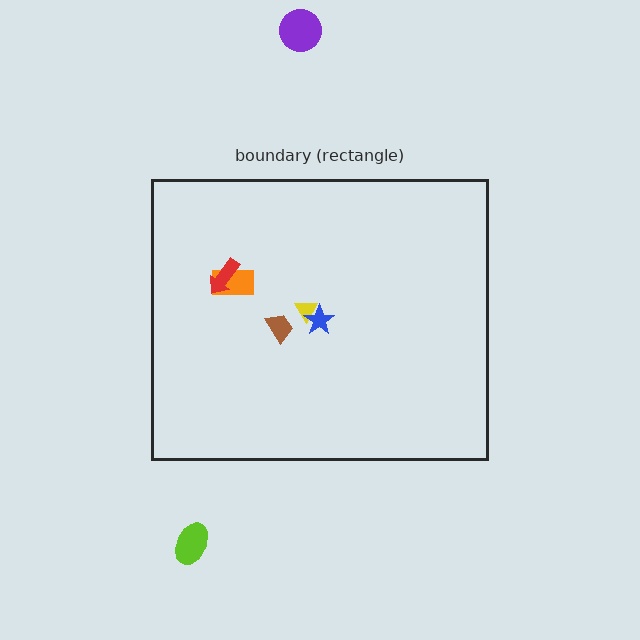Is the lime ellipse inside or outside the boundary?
Outside.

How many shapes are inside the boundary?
5 inside, 2 outside.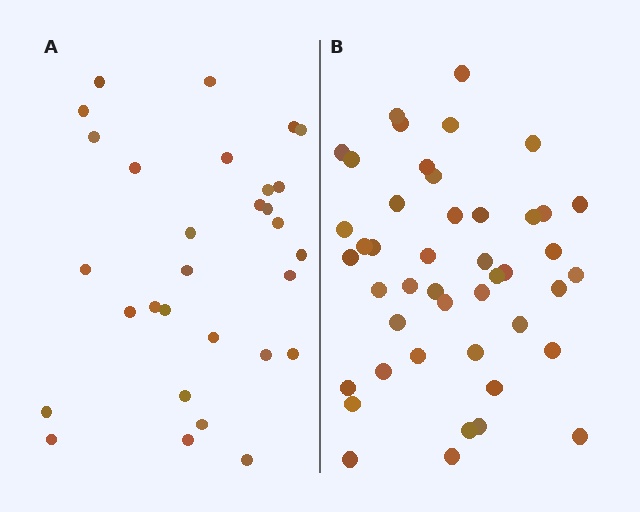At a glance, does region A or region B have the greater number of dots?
Region B (the right region) has more dots.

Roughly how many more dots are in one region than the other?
Region B has approximately 15 more dots than region A.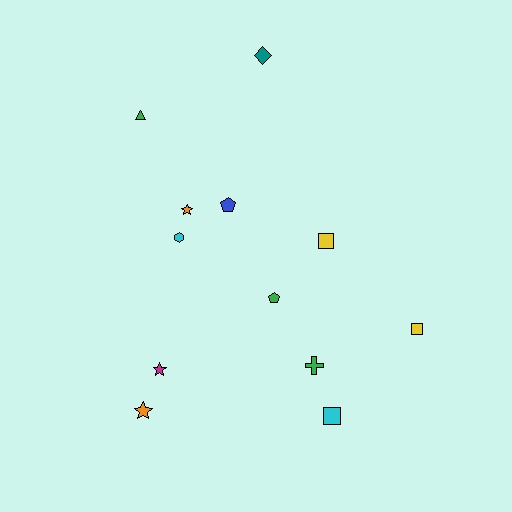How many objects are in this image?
There are 12 objects.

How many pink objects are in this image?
There are no pink objects.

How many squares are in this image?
There are 3 squares.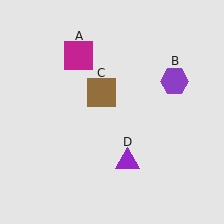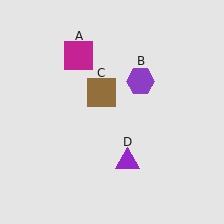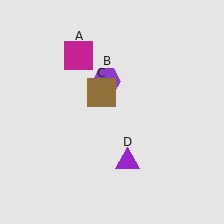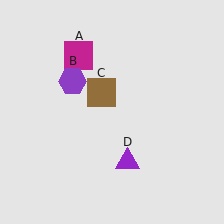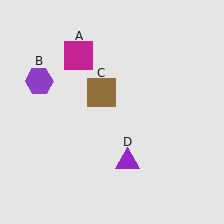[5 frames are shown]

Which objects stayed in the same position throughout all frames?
Magenta square (object A) and brown square (object C) and purple triangle (object D) remained stationary.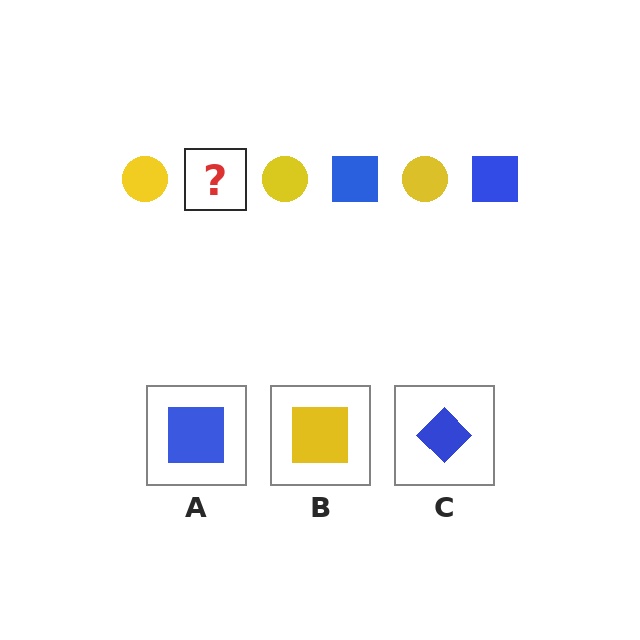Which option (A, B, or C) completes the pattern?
A.